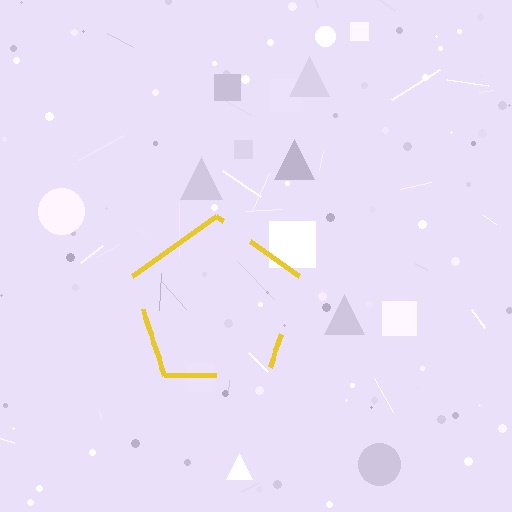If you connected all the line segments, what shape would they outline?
They would outline a pentagon.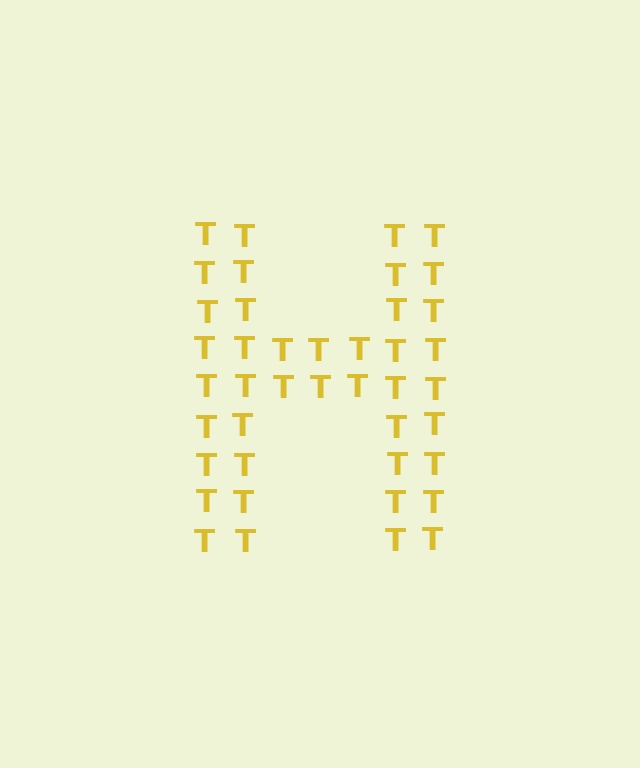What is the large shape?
The large shape is the letter H.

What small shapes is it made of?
It is made of small letter T's.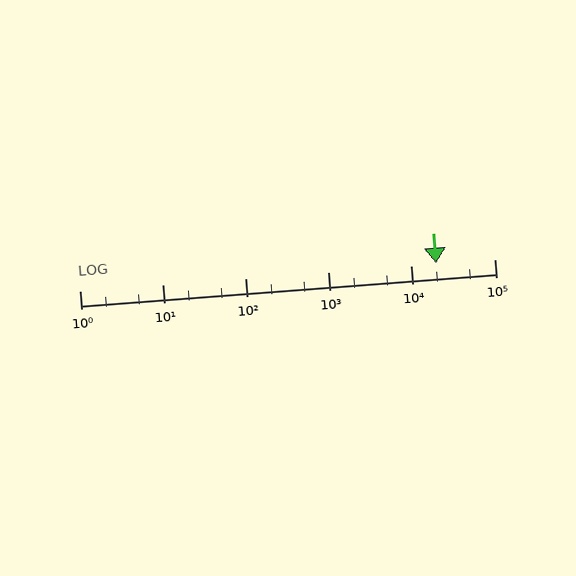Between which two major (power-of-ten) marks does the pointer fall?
The pointer is between 10000 and 100000.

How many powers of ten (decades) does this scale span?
The scale spans 5 decades, from 1 to 100000.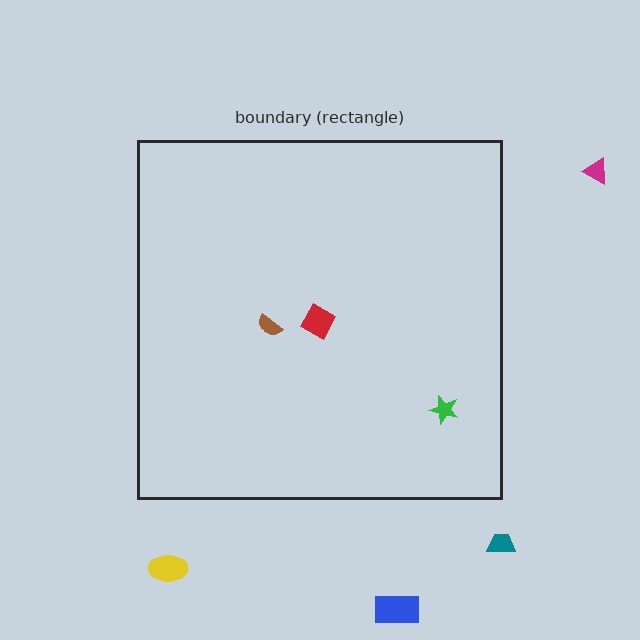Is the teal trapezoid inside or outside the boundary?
Outside.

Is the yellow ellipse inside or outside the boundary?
Outside.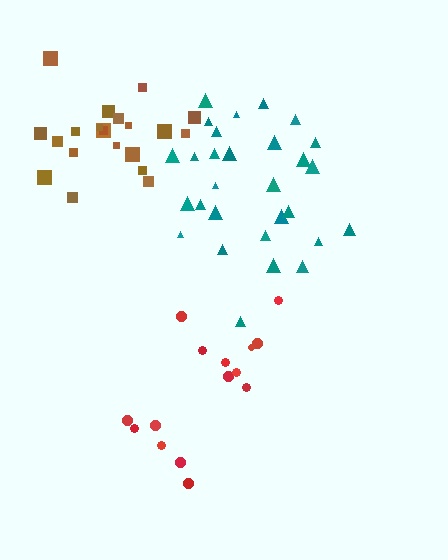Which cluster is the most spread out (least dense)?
Red.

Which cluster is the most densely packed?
Brown.